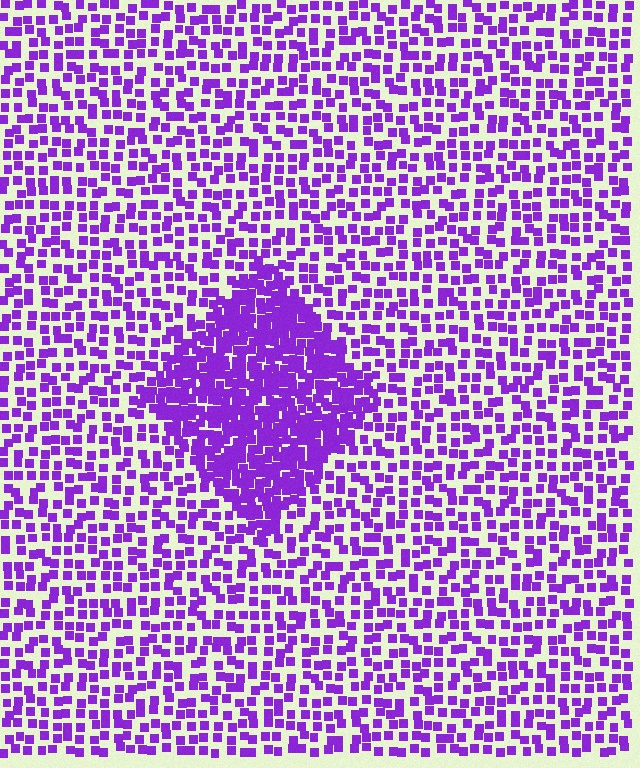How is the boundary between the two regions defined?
The boundary is defined by a change in element density (approximately 2.3x ratio). All elements are the same color, size, and shape.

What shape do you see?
I see a diamond.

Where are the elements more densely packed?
The elements are more densely packed inside the diamond boundary.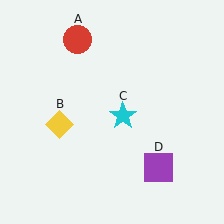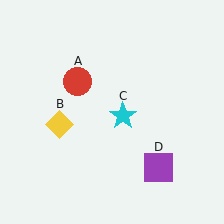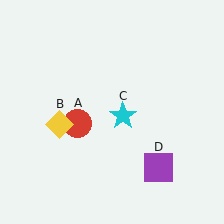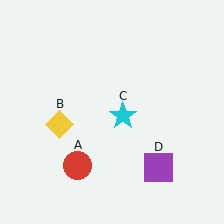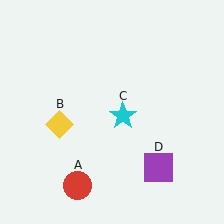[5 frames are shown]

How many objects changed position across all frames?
1 object changed position: red circle (object A).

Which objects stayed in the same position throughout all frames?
Yellow diamond (object B) and cyan star (object C) and purple square (object D) remained stationary.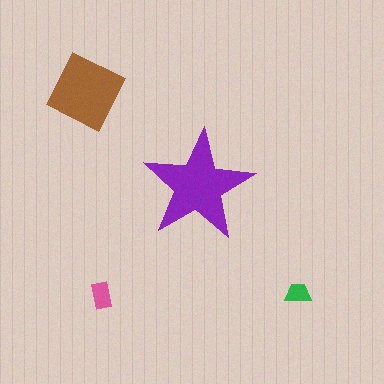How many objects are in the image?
There are 4 objects in the image.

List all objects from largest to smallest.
The purple star, the brown square, the pink rectangle, the green trapezoid.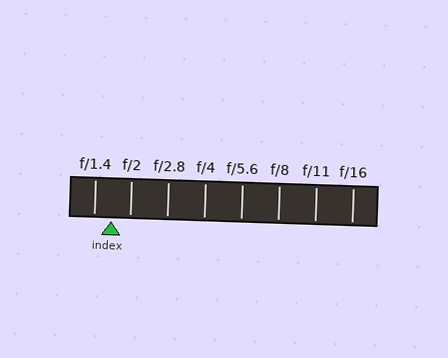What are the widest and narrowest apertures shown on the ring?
The widest aperture shown is f/1.4 and the narrowest is f/16.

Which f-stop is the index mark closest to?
The index mark is closest to f/1.4.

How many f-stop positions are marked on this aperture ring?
There are 8 f-stop positions marked.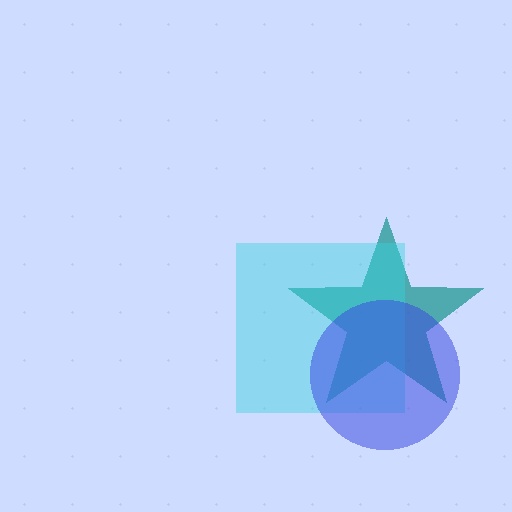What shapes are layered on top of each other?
The layered shapes are: a teal star, a cyan square, a blue circle.